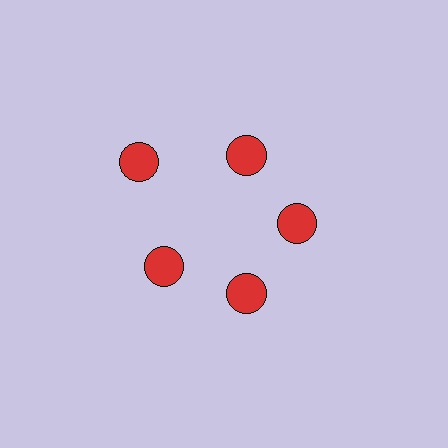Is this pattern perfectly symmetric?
No. The 5 red circles are arranged in a ring, but one element near the 10 o'clock position is pushed outward from the center, breaking the 5-fold rotational symmetry.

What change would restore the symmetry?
The symmetry would be restored by moving it inward, back onto the ring so that all 5 circles sit at equal angles and equal distance from the center.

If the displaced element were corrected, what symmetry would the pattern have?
It would have 5-fold rotational symmetry — the pattern would map onto itself every 72 degrees.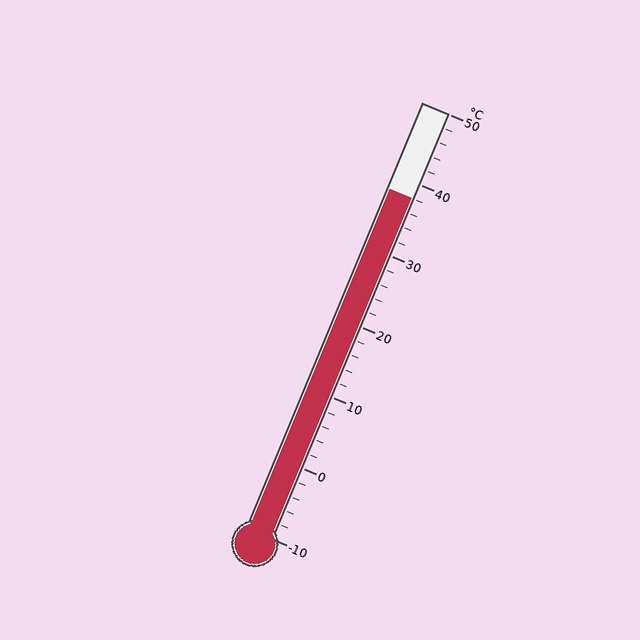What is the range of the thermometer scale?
The thermometer scale ranges from -10°C to 50°C.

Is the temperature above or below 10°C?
The temperature is above 10°C.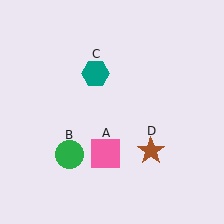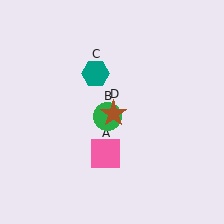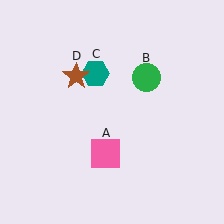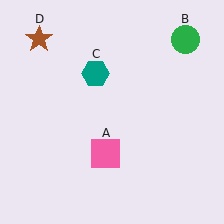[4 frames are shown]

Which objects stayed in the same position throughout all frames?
Pink square (object A) and teal hexagon (object C) remained stationary.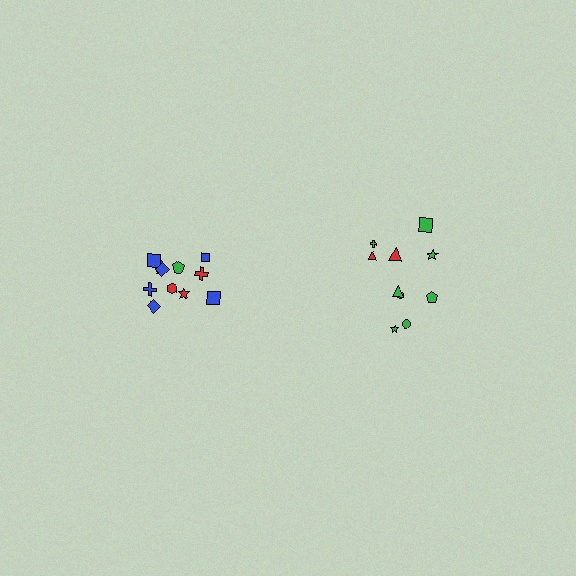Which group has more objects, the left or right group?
The left group.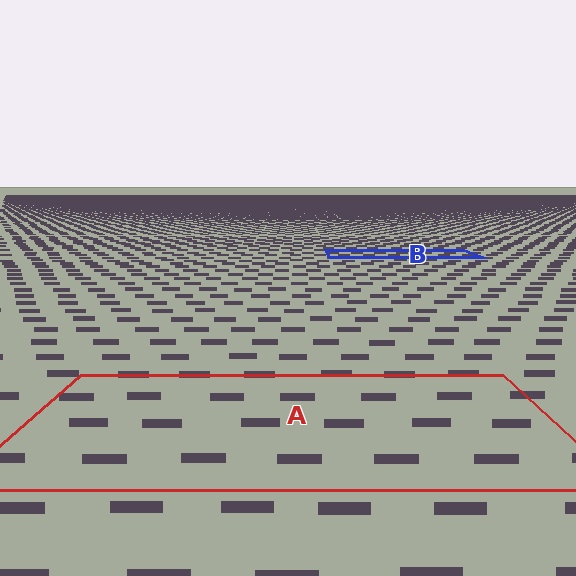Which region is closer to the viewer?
Region A is closer. The texture elements there are larger and more spread out.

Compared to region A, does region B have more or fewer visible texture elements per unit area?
Region B has more texture elements per unit area — they are packed more densely because it is farther away.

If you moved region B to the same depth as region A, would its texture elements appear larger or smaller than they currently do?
They would appear larger. At a closer depth, the same texture elements are projected at a bigger on-screen size.